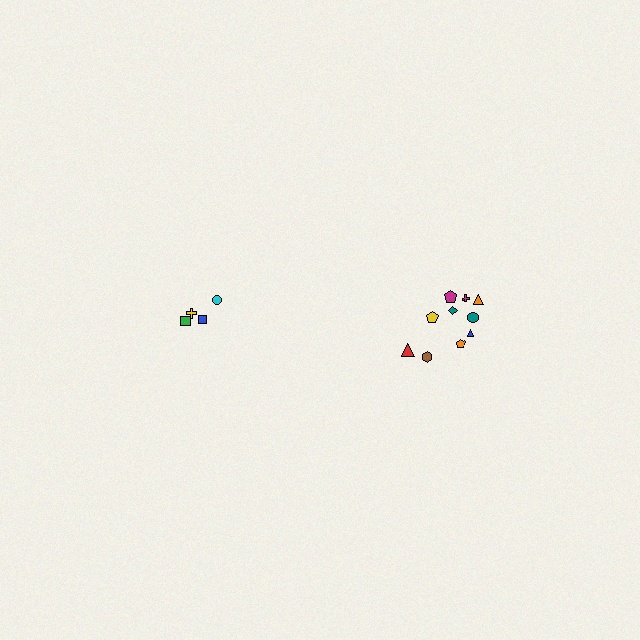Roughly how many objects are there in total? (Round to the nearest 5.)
Roughly 15 objects in total.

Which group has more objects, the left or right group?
The right group.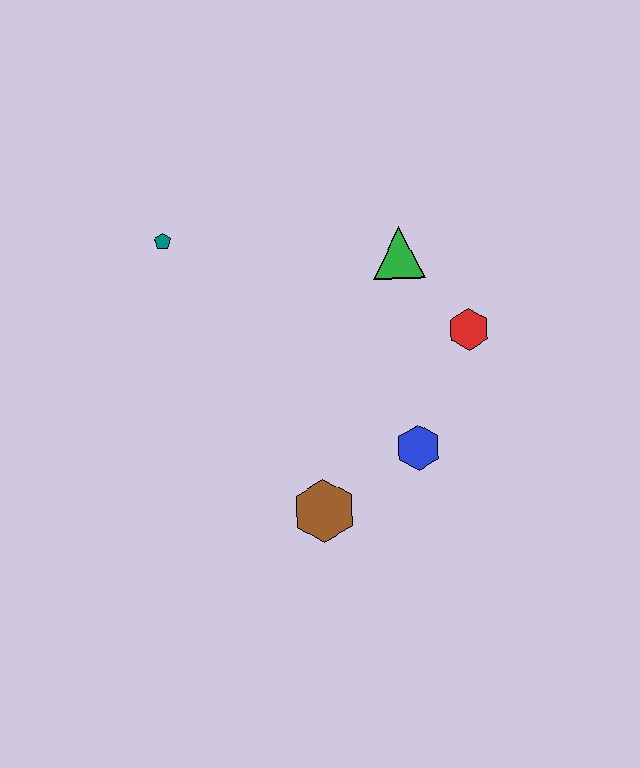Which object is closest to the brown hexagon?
The blue hexagon is closest to the brown hexagon.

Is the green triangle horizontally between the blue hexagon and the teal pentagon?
Yes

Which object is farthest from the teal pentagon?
The blue hexagon is farthest from the teal pentagon.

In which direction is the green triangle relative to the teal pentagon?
The green triangle is to the right of the teal pentagon.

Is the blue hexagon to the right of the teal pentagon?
Yes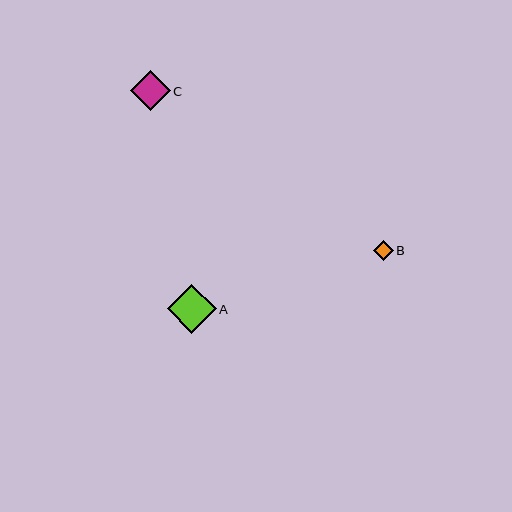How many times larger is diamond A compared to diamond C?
Diamond A is approximately 1.2 times the size of diamond C.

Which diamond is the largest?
Diamond A is the largest with a size of approximately 49 pixels.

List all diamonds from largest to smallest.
From largest to smallest: A, C, B.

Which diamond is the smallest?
Diamond B is the smallest with a size of approximately 20 pixels.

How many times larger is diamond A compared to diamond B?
Diamond A is approximately 2.5 times the size of diamond B.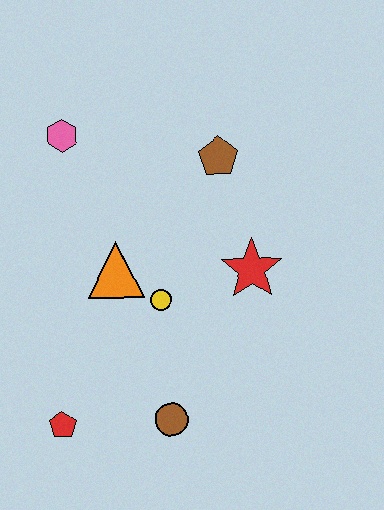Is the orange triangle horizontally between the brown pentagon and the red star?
No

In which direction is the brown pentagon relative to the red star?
The brown pentagon is above the red star.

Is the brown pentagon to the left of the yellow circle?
No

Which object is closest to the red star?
The yellow circle is closest to the red star.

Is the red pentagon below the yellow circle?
Yes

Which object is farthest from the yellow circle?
The pink hexagon is farthest from the yellow circle.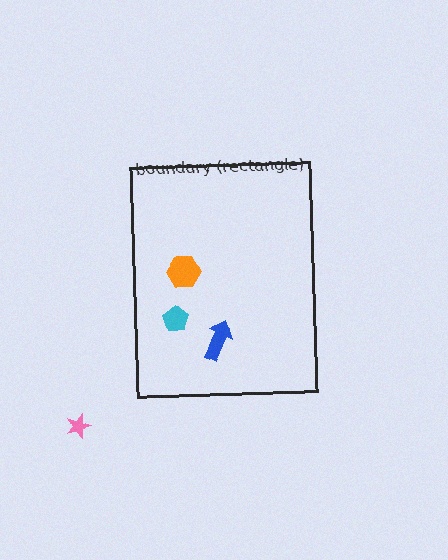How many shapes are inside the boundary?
3 inside, 1 outside.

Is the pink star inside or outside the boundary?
Outside.